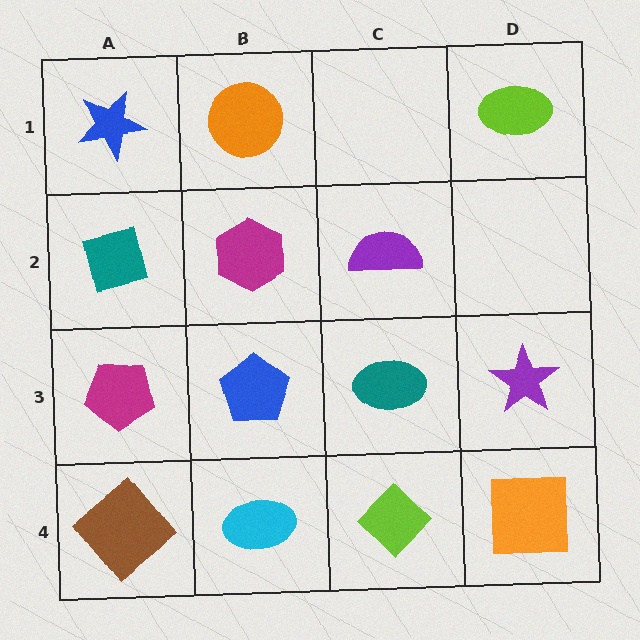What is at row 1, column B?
An orange circle.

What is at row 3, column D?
A purple star.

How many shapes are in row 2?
3 shapes.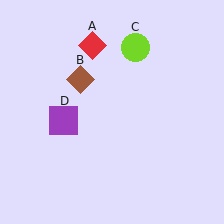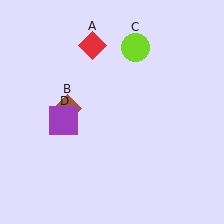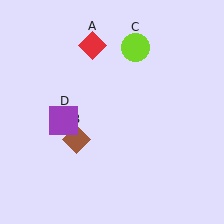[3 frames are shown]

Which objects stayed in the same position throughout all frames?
Red diamond (object A) and lime circle (object C) and purple square (object D) remained stationary.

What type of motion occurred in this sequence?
The brown diamond (object B) rotated counterclockwise around the center of the scene.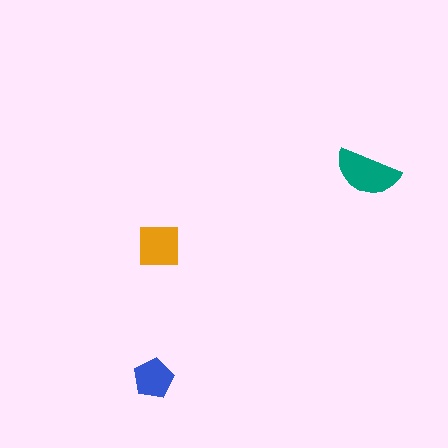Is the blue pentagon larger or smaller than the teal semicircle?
Smaller.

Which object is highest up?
The teal semicircle is topmost.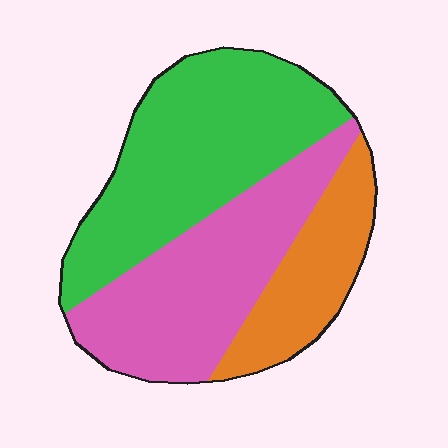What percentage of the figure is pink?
Pink covers about 35% of the figure.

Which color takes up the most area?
Green, at roughly 45%.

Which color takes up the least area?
Orange, at roughly 20%.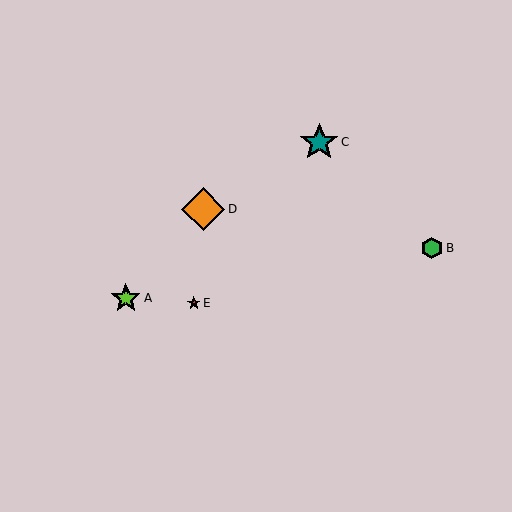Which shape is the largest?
The orange diamond (labeled D) is the largest.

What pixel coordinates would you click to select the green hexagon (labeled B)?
Click at (432, 248) to select the green hexagon B.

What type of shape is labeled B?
Shape B is a green hexagon.